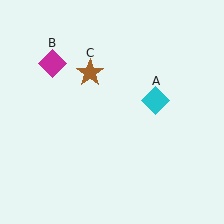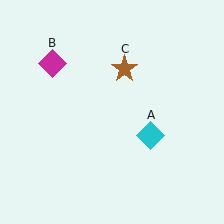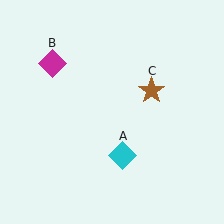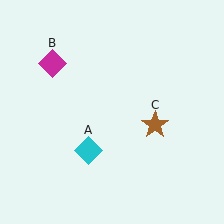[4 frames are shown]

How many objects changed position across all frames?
2 objects changed position: cyan diamond (object A), brown star (object C).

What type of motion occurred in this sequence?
The cyan diamond (object A), brown star (object C) rotated clockwise around the center of the scene.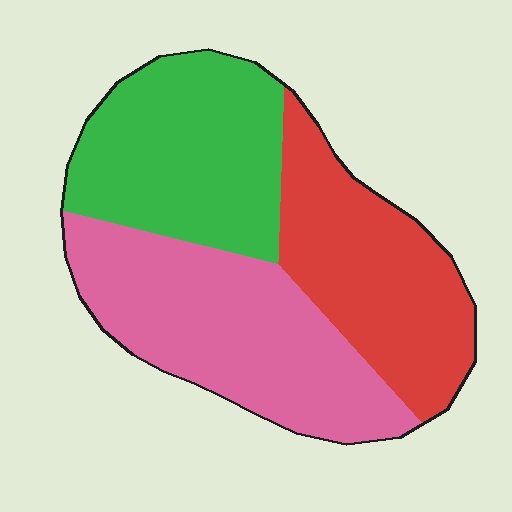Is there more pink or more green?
Pink.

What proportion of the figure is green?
Green covers 32% of the figure.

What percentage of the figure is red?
Red takes up about one third (1/3) of the figure.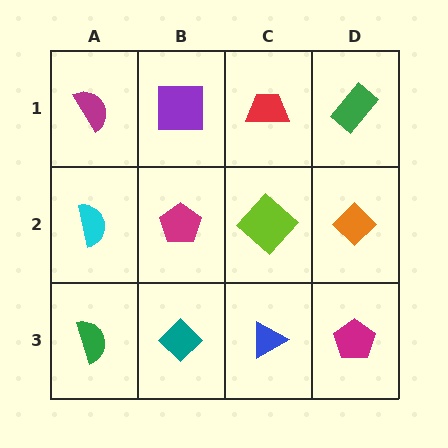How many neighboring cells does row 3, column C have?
3.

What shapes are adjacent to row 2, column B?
A purple square (row 1, column B), a teal diamond (row 3, column B), a cyan semicircle (row 2, column A), a lime diamond (row 2, column C).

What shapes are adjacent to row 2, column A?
A magenta semicircle (row 1, column A), a green semicircle (row 3, column A), a magenta pentagon (row 2, column B).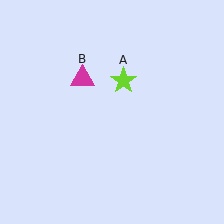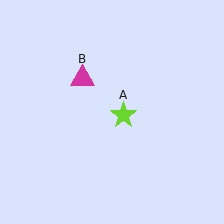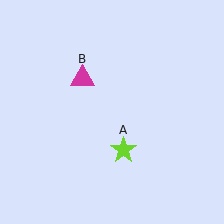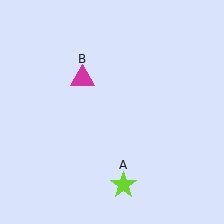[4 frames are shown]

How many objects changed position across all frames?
1 object changed position: lime star (object A).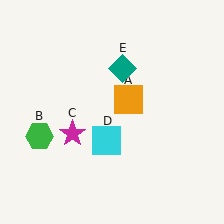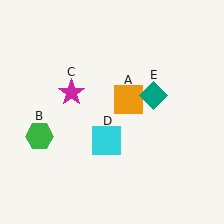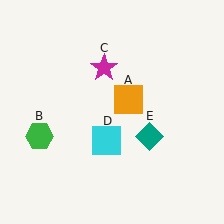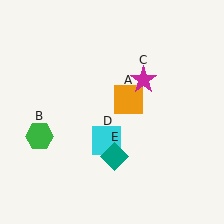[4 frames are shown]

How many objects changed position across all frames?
2 objects changed position: magenta star (object C), teal diamond (object E).